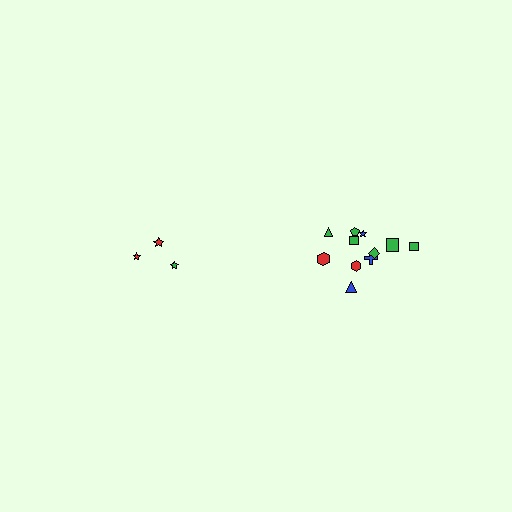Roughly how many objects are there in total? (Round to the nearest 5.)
Roughly 15 objects in total.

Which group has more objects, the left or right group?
The right group.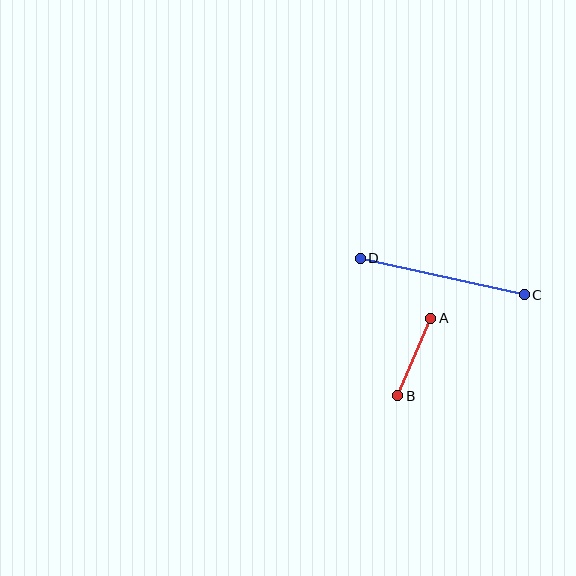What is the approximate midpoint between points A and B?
The midpoint is at approximately (414, 357) pixels.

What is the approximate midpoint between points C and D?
The midpoint is at approximately (442, 277) pixels.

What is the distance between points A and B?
The distance is approximately 84 pixels.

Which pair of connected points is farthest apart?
Points C and D are farthest apart.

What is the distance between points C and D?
The distance is approximately 168 pixels.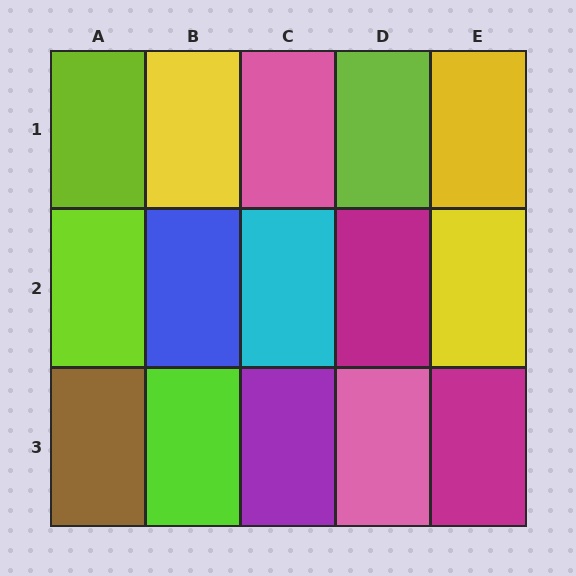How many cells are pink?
2 cells are pink.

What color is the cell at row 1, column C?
Pink.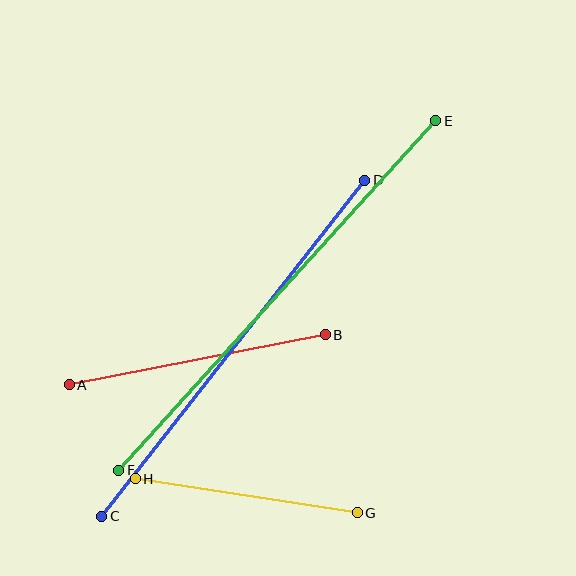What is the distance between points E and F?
The distance is approximately 472 pixels.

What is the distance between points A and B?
The distance is approximately 261 pixels.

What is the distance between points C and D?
The distance is approximately 427 pixels.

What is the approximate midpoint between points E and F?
The midpoint is at approximately (277, 295) pixels.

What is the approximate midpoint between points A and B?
The midpoint is at approximately (197, 360) pixels.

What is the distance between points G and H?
The distance is approximately 225 pixels.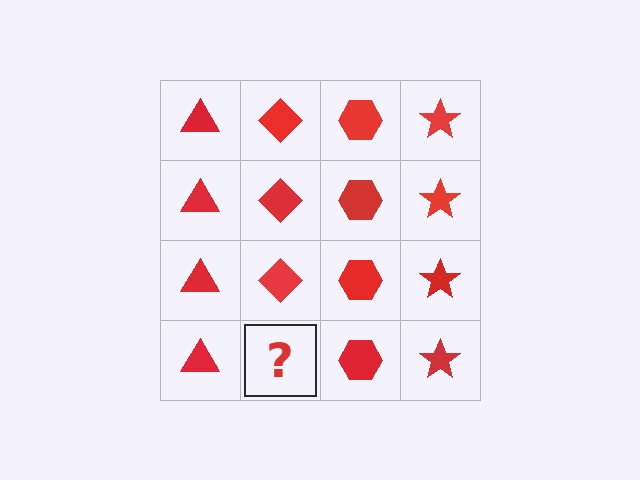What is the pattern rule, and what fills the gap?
The rule is that each column has a consistent shape. The gap should be filled with a red diamond.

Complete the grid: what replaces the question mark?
The question mark should be replaced with a red diamond.